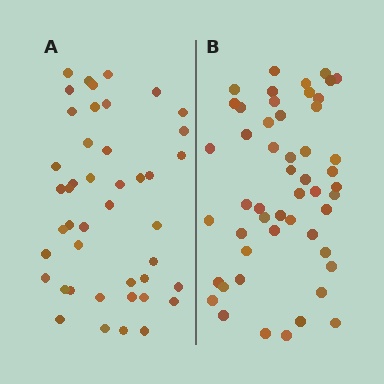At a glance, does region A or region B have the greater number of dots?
Region B (the right region) has more dots.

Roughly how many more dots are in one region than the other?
Region B has roughly 8 or so more dots than region A.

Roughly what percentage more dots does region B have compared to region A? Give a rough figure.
About 15% more.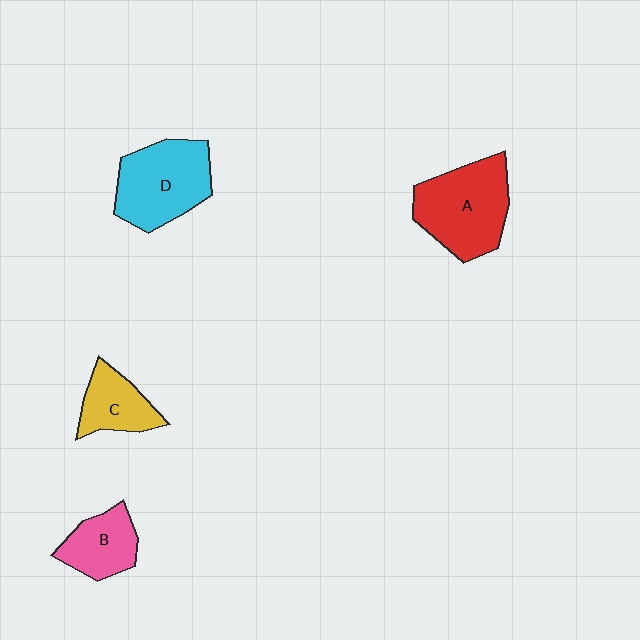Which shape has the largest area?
Shape A (red).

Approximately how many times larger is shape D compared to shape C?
Approximately 1.7 times.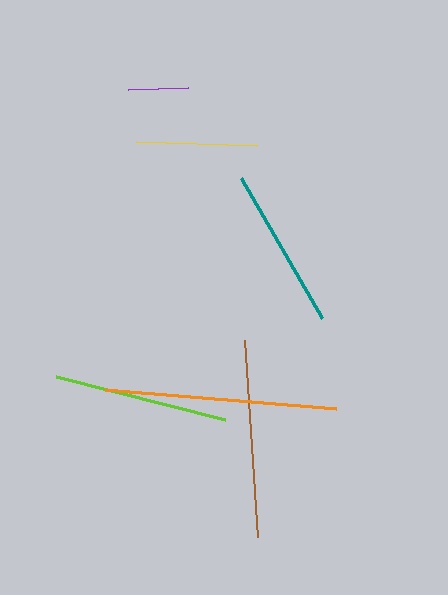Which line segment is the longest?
The orange line is the longest at approximately 232 pixels.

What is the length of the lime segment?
The lime segment is approximately 175 pixels long.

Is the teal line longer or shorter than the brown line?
The brown line is longer than the teal line.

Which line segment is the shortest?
The purple line is the shortest at approximately 60 pixels.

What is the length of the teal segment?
The teal segment is approximately 161 pixels long.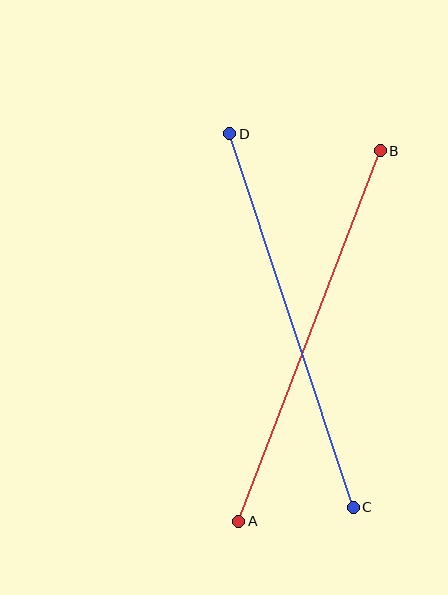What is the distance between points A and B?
The distance is approximately 396 pixels.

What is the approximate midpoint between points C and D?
The midpoint is at approximately (292, 320) pixels.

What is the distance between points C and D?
The distance is approximately 393 pixels.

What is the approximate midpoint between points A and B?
The midpoint is at approximately (310, 336) pixels.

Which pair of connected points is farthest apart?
Points A and B are farthest apart.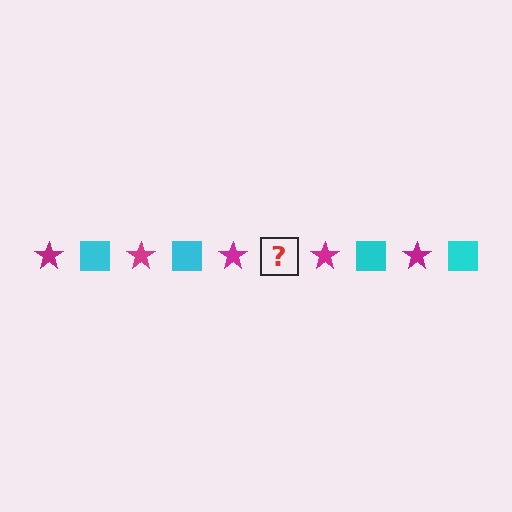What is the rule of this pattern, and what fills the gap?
The rule is that the pattern alternates between magenta star and cyan square. The gap should be filled with a cyan square.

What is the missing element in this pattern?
The missing element is a cyan square.